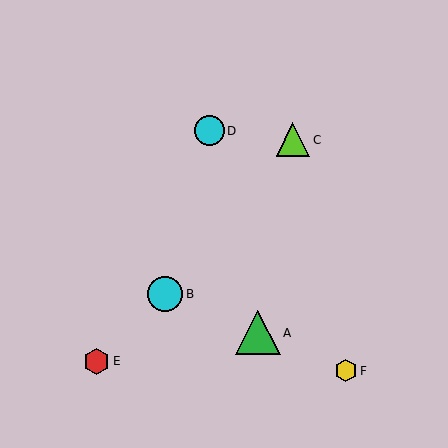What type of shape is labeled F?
Shape F is a yellow hexagon.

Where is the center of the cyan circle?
The center of the cyan circle is at (165, 294).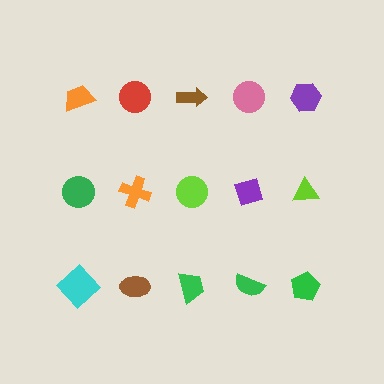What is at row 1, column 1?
An orange trapezoid.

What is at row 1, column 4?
A pink circle.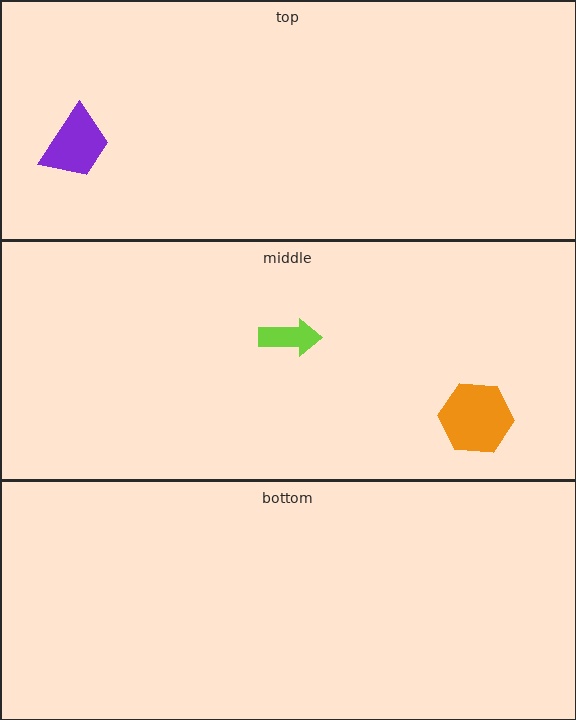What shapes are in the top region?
The purple trapezoid.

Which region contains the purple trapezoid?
The top region.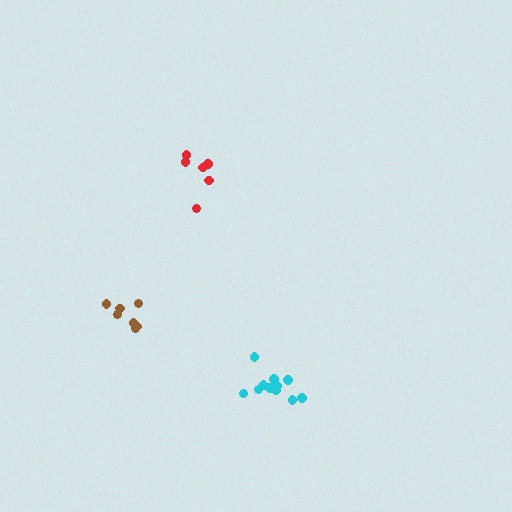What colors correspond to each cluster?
The clusters are colored: brown, red, cyan.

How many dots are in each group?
Group 1: 7 dots, Group 2: 6 dots, Group 3: 11 dots (24 total).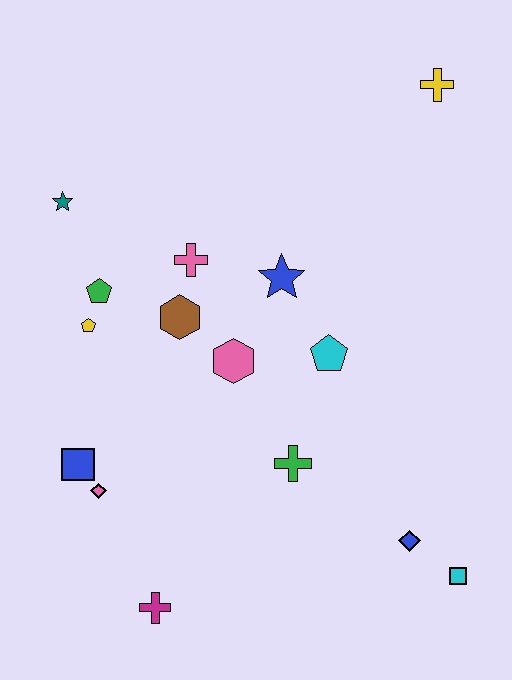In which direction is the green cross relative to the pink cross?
The green cross is below the pink cross.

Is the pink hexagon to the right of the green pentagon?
Yes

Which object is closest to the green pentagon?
The yellow pentagon is closest to the green pentagon.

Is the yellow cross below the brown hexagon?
No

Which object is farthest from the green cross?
The yellow cross is farthest from the green cross.